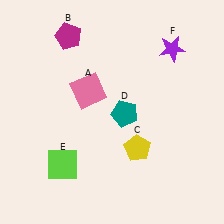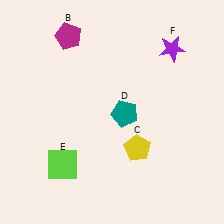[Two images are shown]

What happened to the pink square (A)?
The pink square (A) was removed in Image 2. It was in the top-left area of Image 1.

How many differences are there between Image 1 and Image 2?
There is 1 difference between the two images.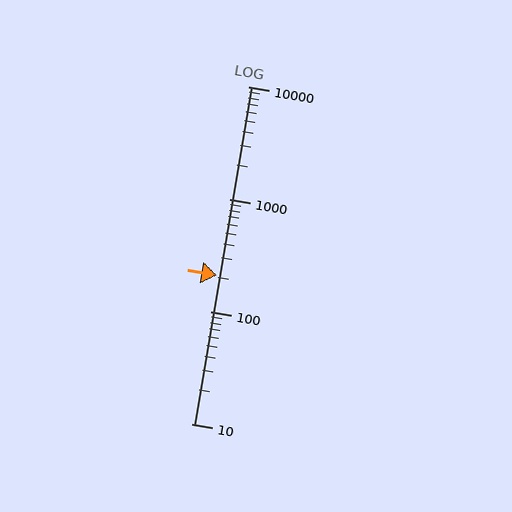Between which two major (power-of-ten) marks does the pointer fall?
The pointer is between 100 and 1000.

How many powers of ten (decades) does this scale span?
The scale spans 3 decades, from 10 to 10000.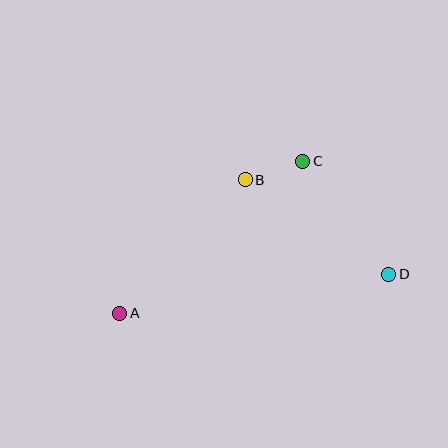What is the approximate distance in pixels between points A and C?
The distance between A and C is approximately 238 pixels.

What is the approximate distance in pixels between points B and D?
The distance between B and D is approximately 172 pixels.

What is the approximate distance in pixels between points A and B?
The distance between A and B is approximately 183 pixels.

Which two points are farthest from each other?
Points A and D are farthest from each other.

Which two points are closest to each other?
Points B and C are closest to each other.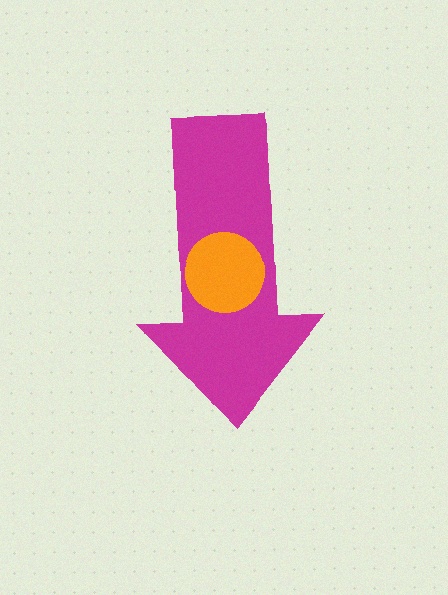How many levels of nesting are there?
2.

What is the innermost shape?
The orange circle.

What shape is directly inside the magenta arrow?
The orange circle.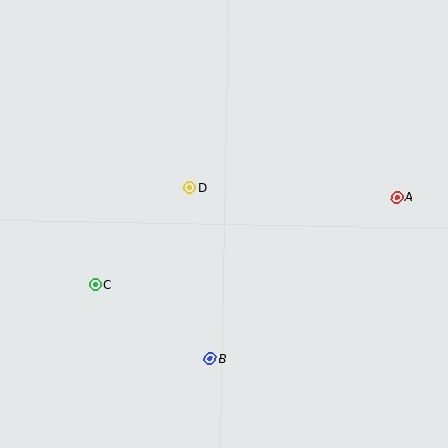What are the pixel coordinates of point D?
Point D is at (189, 188).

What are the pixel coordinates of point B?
Point B is at (210, 359).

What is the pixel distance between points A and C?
The distance between A and C is 314 pixels.